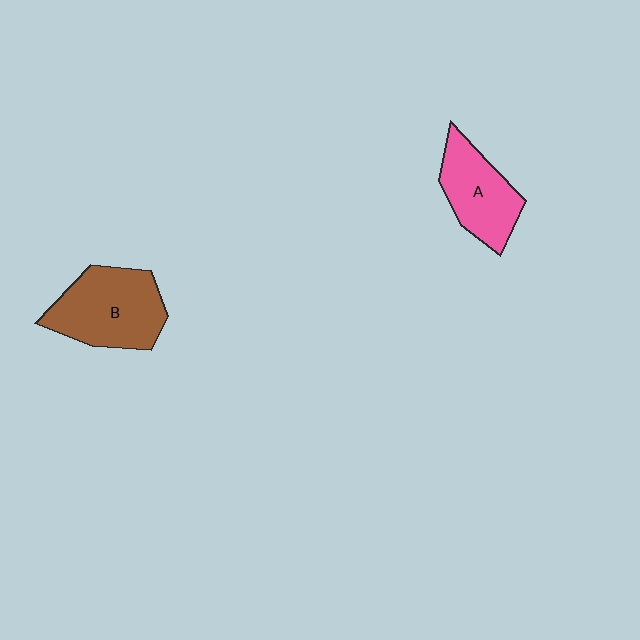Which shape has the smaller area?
Shape A (pink).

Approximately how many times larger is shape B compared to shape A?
Approximately 1.3 times.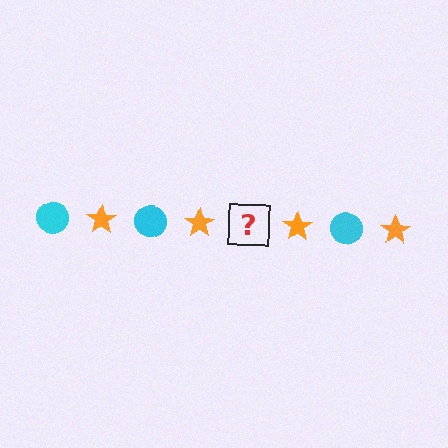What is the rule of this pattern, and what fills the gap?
The rule is that the pattern alternates between cyan circle and orange star. The gap should be filled with a cyan circle.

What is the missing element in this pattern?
The missing element is a cyan circle.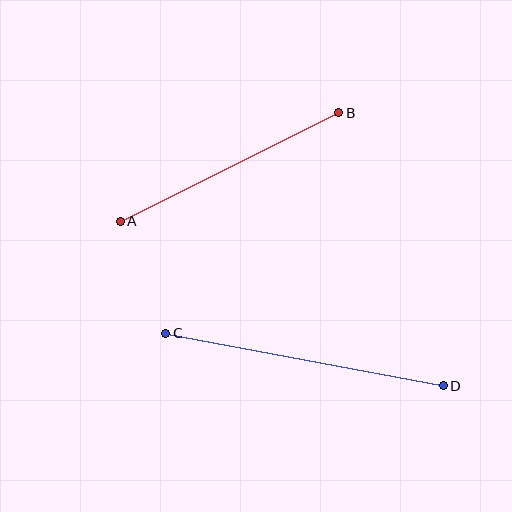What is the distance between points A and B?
The distance is approximately 244 pixels.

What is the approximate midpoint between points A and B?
The midpoint is at approximately (229, 167) pixels.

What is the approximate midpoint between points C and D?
The midpoint is at approximately (305, 360) pixels.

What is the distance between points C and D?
The distance is approximately 282 pixels.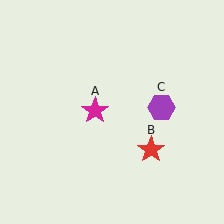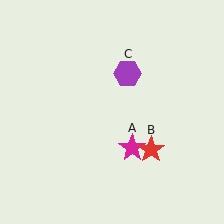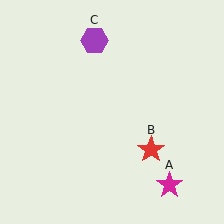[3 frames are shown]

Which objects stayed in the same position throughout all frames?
Red star (object B) remained stationary.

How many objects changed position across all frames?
2 objects changed position: magenta star (object A), purple hexagon (object C).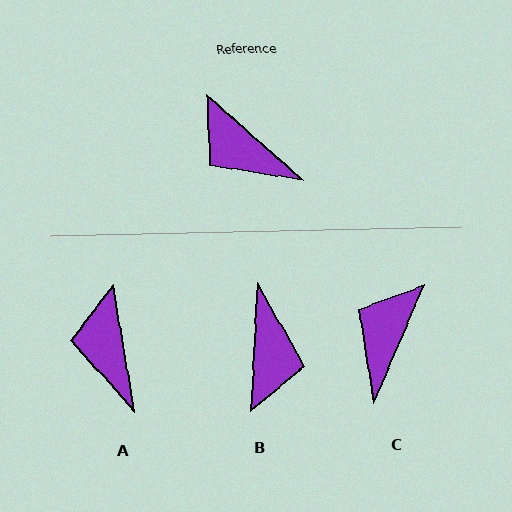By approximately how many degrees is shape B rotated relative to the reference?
Approximately 128 degrees counter-clockwise.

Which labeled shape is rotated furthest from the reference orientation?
B, about 128 degrees away.